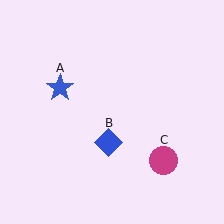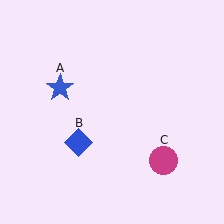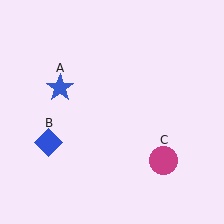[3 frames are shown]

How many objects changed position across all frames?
1 object changed position: blue diamond (object B).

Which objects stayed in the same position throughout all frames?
Blue star (object A) and magenta circle (object C) remained stationary.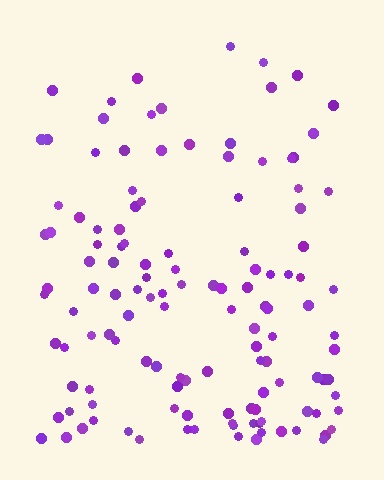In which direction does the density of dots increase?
From top to bottom, with the bottom side densest.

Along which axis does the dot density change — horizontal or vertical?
Vertical.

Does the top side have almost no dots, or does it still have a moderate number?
Still a moderate number, just noticeably fewer than the bottom.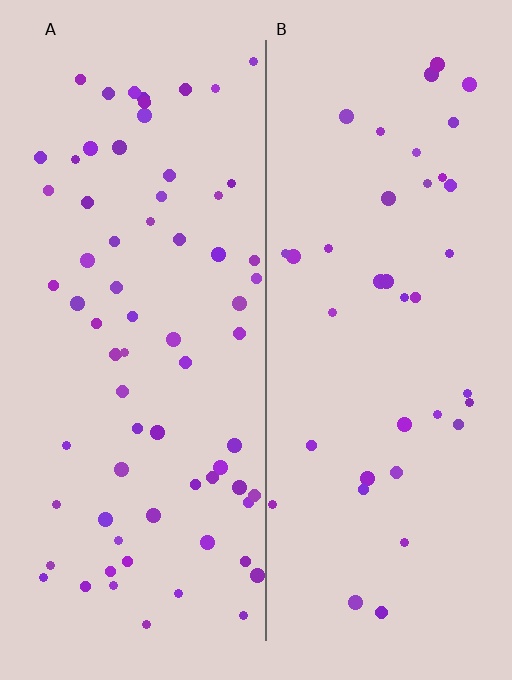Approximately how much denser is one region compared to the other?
Approximately 1.8× — region A over region B.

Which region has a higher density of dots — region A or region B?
A (the left).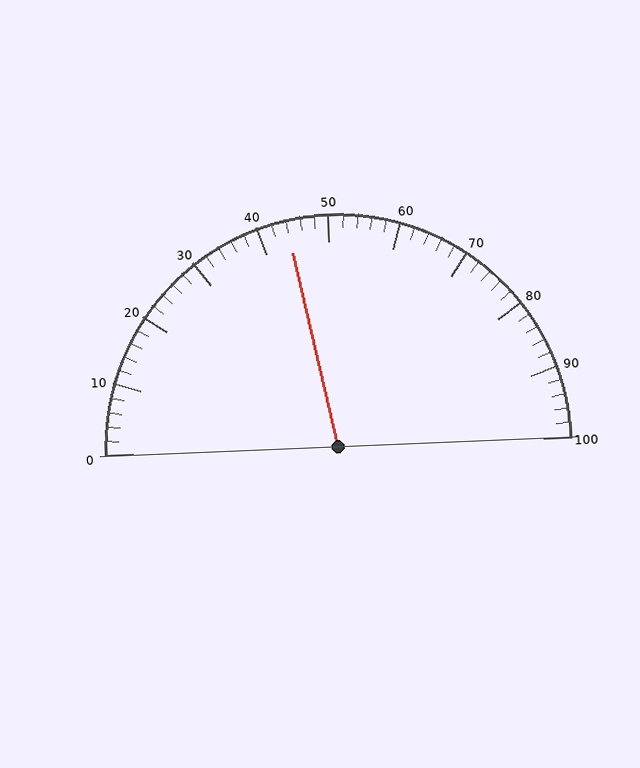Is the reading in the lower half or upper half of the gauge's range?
The reading is in the lower half of the range (0 to 100).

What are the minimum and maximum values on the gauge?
The gauge ranges from 0 to 100.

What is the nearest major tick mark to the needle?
The nearest major tick mark is 40.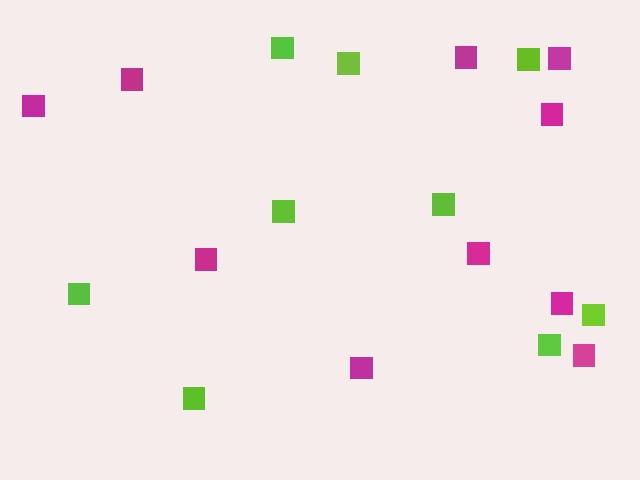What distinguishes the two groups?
There are 2 groups: one group of magenta squares (10) and one group of lime squares (9).